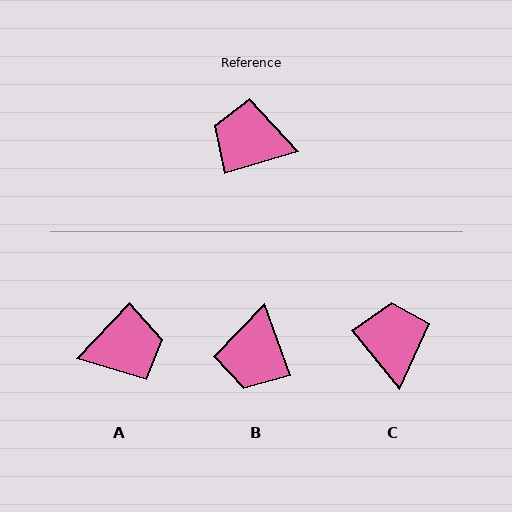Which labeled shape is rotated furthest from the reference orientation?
A, about 149 degrees away.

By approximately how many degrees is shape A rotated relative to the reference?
Approximately 149 degrees clockwise.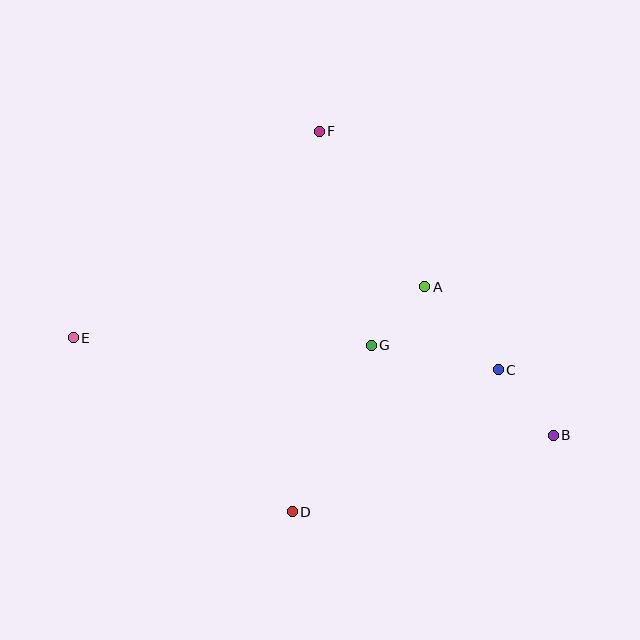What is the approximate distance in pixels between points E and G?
The distance between E and G is approximately 298 pixels.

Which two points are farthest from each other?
Points B and E are farthest from each other.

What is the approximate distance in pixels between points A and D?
The distance between A and D is approximately 261 pixels.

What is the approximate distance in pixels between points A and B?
The distance between A and B is approximately 196 pixels.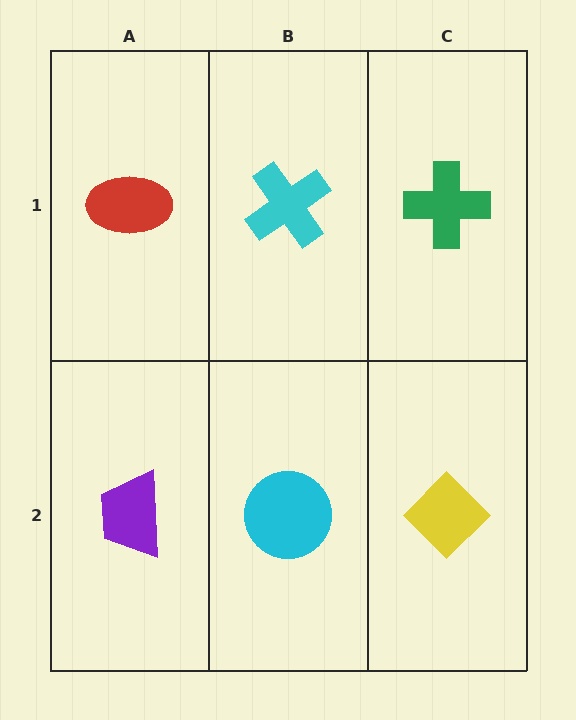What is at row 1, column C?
A green cross.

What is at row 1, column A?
A red ellipse.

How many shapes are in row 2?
3 shapes.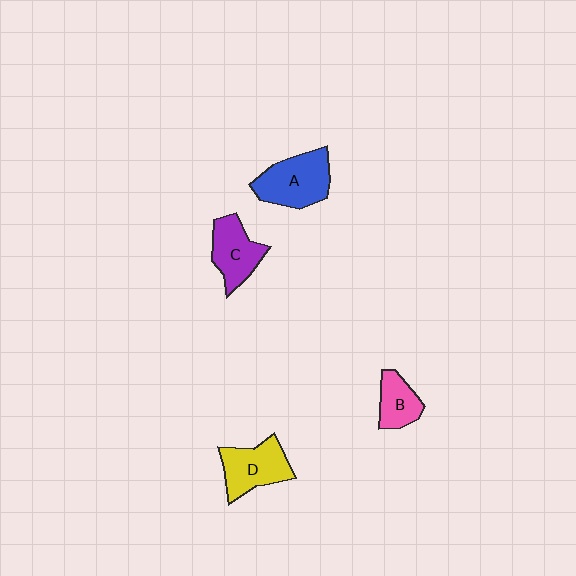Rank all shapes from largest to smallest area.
From largest to smallest: A (blue), D (yellow), C (purple), B (pink).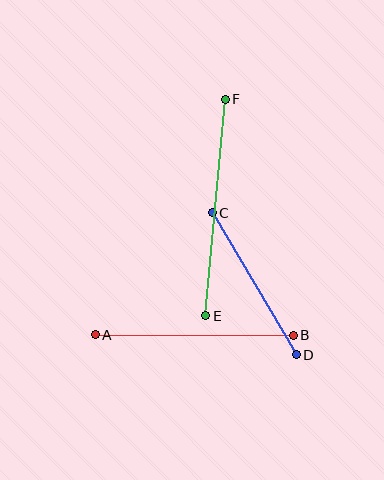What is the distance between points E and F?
The distance is approximately 217 pixels.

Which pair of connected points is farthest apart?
Points E and F are farthest apart.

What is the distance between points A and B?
The distance is approximately 198 pixels.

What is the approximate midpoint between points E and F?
The midpoint is at approximately (215, 208) pixels.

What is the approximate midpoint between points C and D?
The midpoint is at approximately (254, 284) pixels.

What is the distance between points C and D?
The distance is approximately 165 pixels.